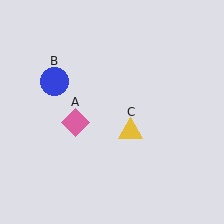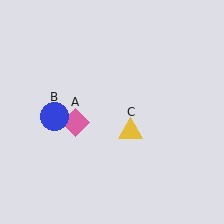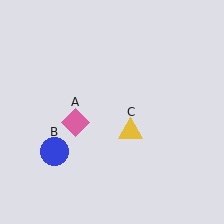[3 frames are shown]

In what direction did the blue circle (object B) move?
The blue circle (object B) moved down.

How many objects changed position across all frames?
1 object changed position: blue circle (object B).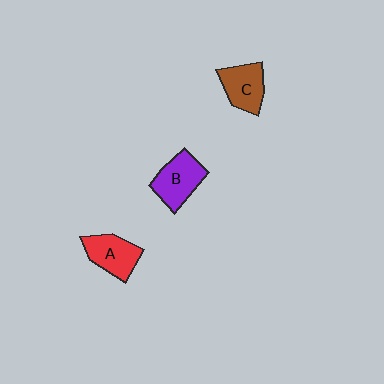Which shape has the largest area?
Shape B (purple).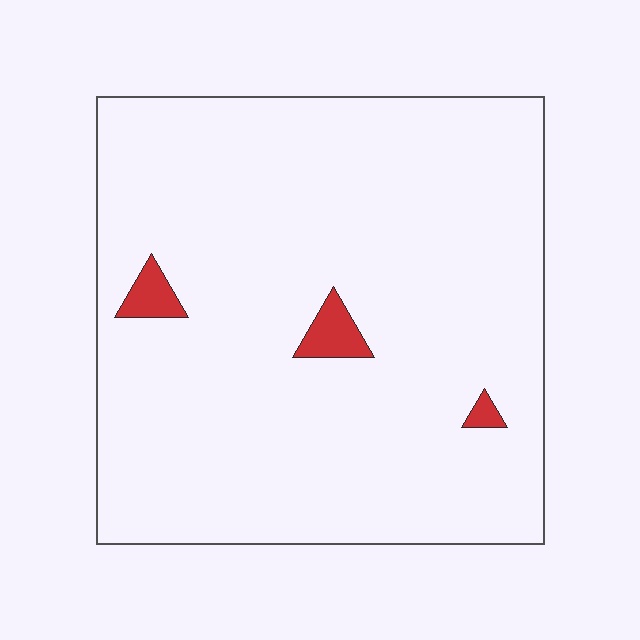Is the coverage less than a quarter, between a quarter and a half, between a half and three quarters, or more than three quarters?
Less than a quarter.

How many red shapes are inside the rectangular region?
3.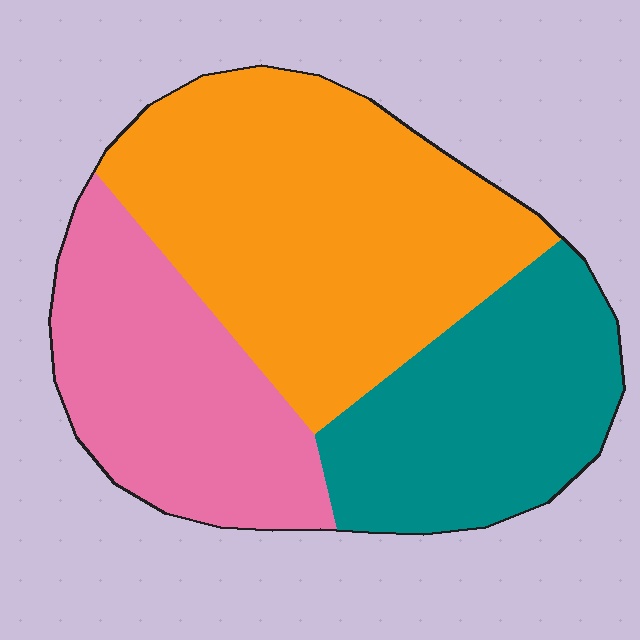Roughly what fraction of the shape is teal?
Teal covers around 25% of the shape.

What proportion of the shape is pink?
Pink takes up between a sixth and a third of the shape.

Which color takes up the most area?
Orange, at roughly 45%.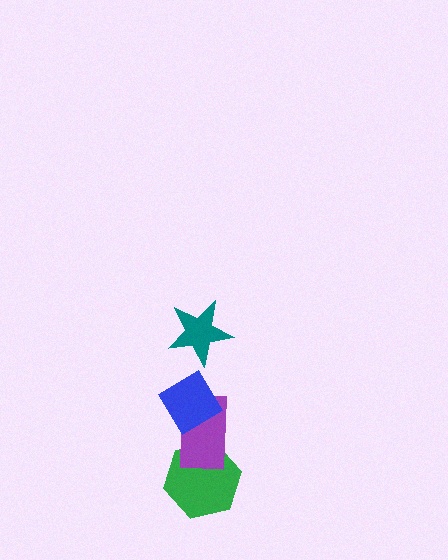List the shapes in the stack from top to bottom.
From top to bottom: the teal star, the blue diamond, the purple rectangle, the green hexagon.